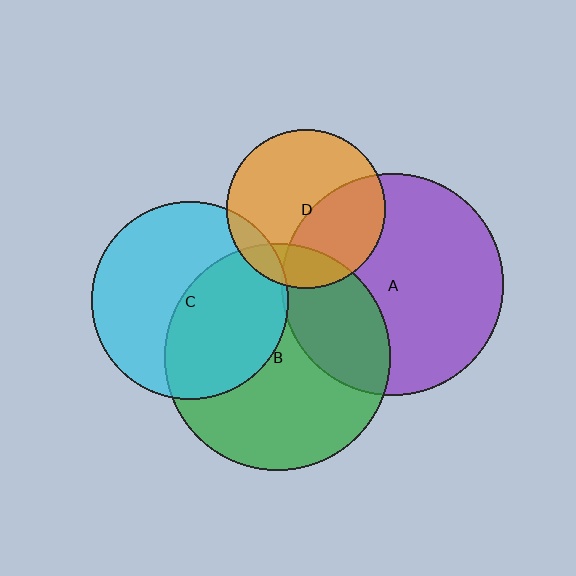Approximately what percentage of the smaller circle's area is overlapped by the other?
Approximately 15%.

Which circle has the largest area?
Circle B (green).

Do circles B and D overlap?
Yes.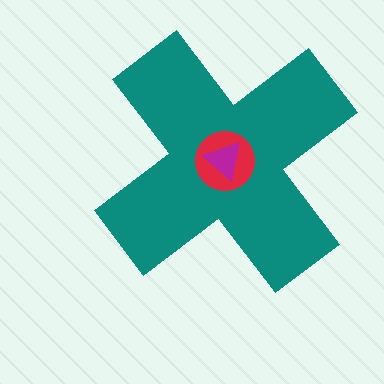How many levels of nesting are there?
3.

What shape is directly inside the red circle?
The magenta triangle.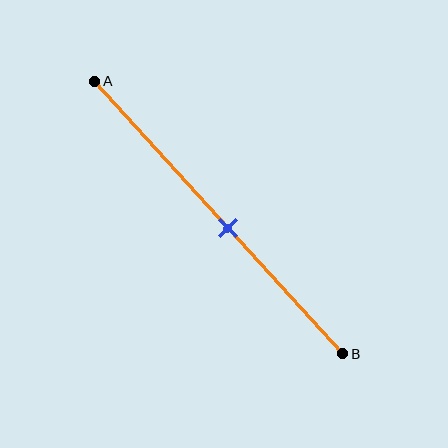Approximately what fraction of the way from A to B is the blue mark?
The blue mark is approximately 55% of the way from A to B.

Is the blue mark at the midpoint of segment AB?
No, the mark is at about 55% from A, not at the 50% midpoint.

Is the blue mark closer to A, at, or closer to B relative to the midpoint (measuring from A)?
The blue mark is closer to point B than the midpoint of segment AB.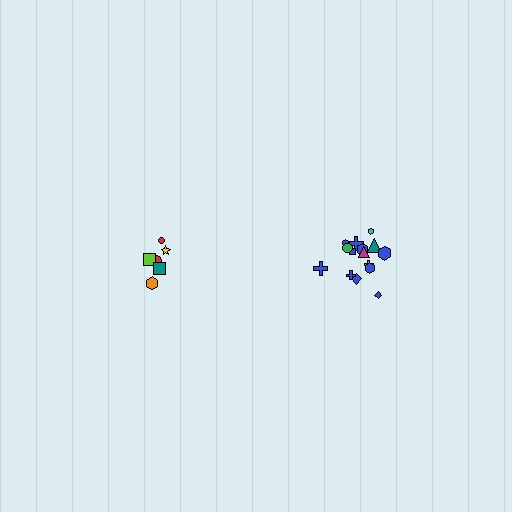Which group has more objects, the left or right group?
The right group.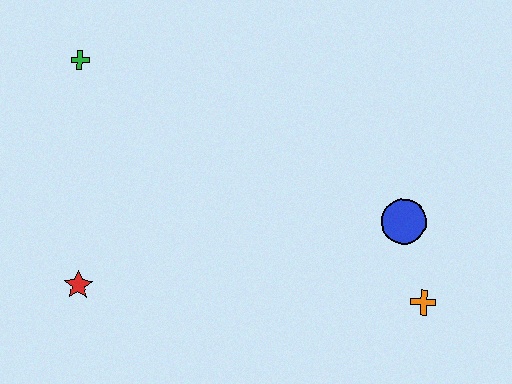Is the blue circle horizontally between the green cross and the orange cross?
Yes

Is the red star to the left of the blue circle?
Yes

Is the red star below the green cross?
Yes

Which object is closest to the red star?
The green cross is closest to the red star.